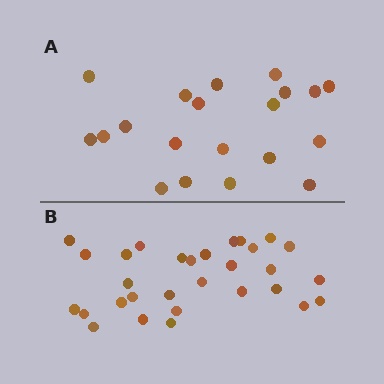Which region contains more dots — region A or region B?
Region B (the bottom region) has more dots.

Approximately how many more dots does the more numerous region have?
Region B has roughly 10 or so more dots than region A.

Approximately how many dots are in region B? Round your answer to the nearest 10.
About 30 dots.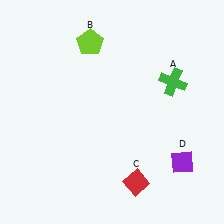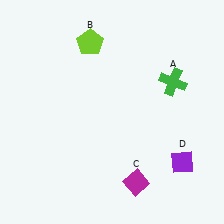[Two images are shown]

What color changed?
The diamond (C) changed from red in Image 1 to magenta in Image 2.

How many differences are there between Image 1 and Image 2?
There is 1 difference between the two images.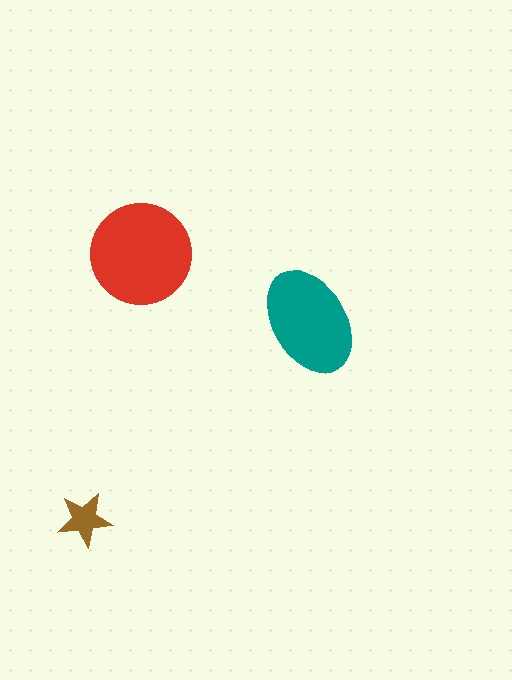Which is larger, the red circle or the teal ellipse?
The red circle.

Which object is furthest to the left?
The brown star is leftmost.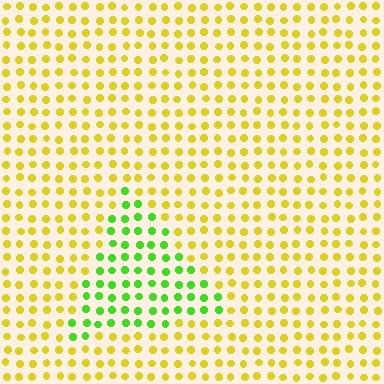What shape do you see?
I see a triangle.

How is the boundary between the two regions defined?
The boundary is defined purely by a slight shift in hue (about 54 degrees). Spacing, size, and orientation are identical on both sides.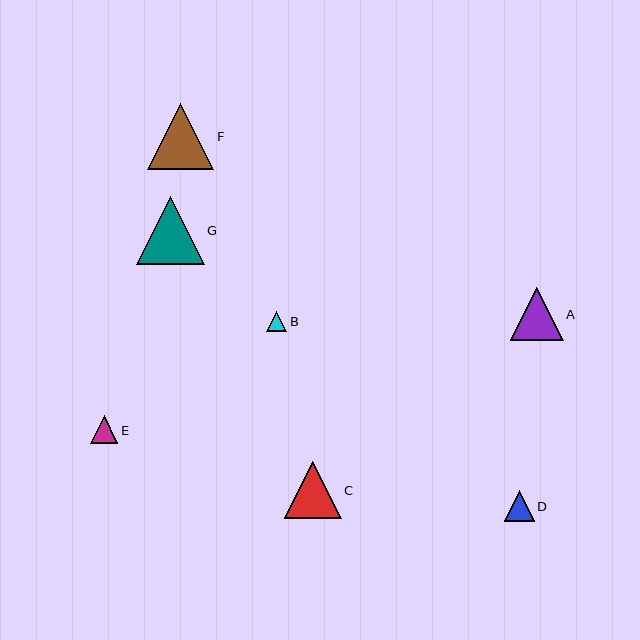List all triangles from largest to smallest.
From largest to smallest: G, F, C, A, D, E, B.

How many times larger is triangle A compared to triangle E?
Triangle A is approximately 1.9 times the size of triangle E.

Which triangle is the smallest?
Triangle B is the smallest with a size of approximately 20 pixels.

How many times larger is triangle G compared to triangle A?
Triangle G is approximately 1.3 times the size of triangle A.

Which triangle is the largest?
Triangle G is the largest with a size of approximately 68 pixels.